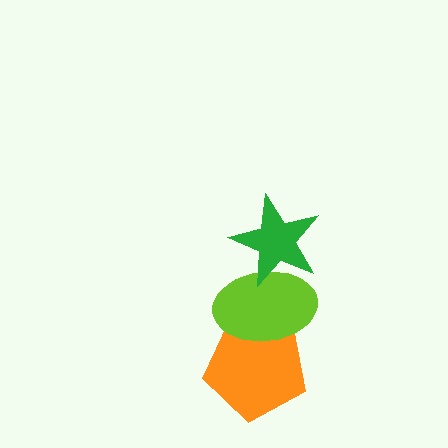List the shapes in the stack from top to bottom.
From top to bottom: the green star, the lime ellipse, the orange pentagon.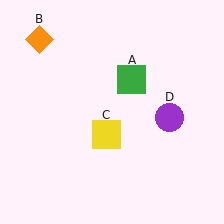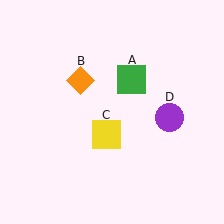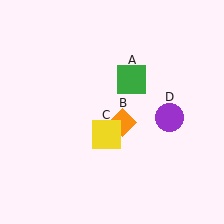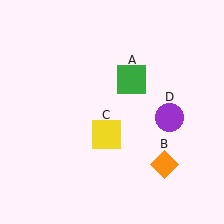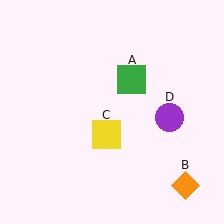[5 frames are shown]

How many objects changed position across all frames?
1 object changed position: orange diamond (object B).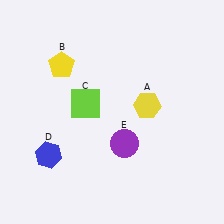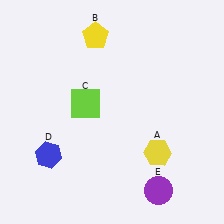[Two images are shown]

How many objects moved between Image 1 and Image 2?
3 objects moved between the two images.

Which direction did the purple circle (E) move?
The purple circle (E) moved down.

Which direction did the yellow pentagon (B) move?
The yellow pentagon (B) moved right.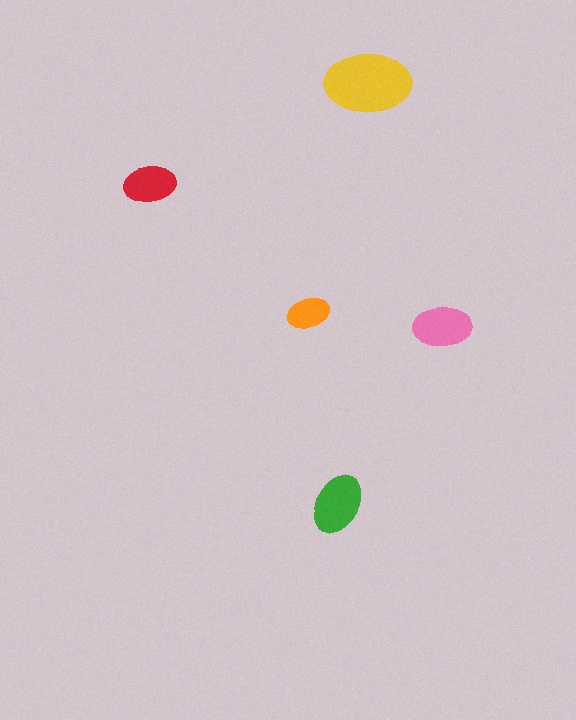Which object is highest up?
The yellow ellipse is topmost.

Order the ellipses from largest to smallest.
the yellow one, the green one, the pink one, the red one, the orange one.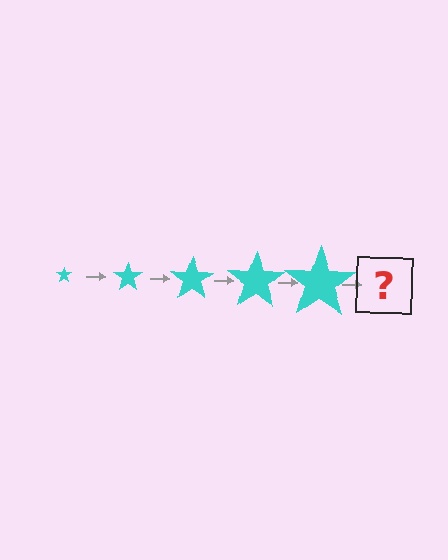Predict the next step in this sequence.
The next step is a cyan star, larger than the previous one.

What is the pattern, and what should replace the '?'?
The pattern is that the star gets progressively larger each step. The '?' should be a cyan star, larger than the previous one.